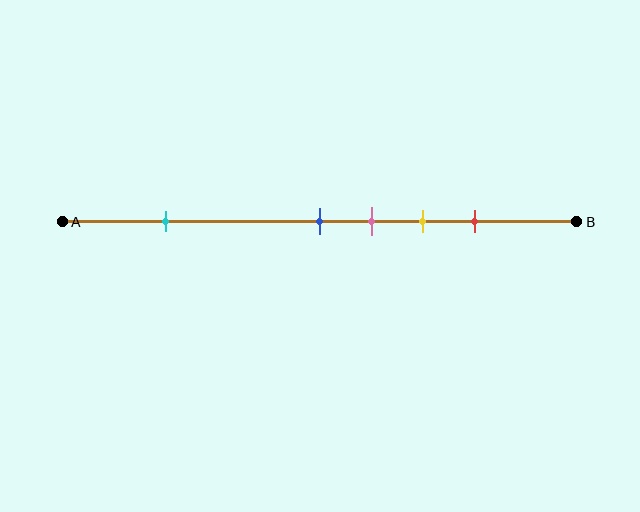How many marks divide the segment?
There are 5 marks dividing the segment.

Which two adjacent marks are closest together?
The blue and pink marks are the closest adjacent pair.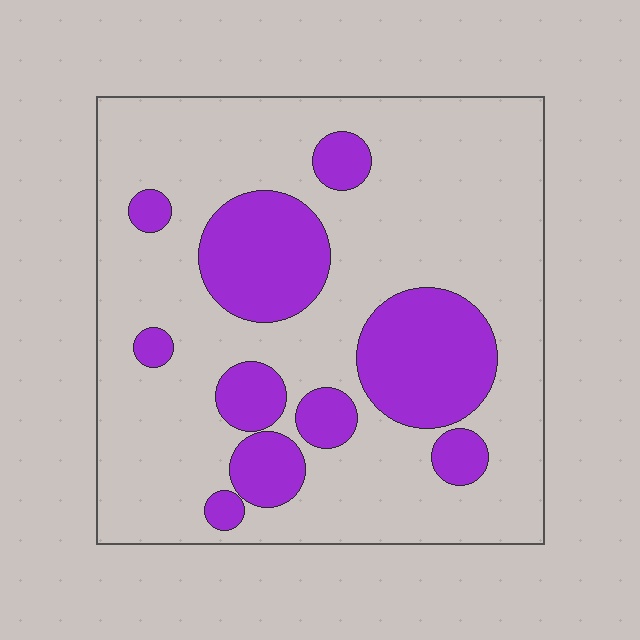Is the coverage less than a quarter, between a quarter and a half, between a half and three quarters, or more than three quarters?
Between a quarter and a half.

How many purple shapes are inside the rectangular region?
10.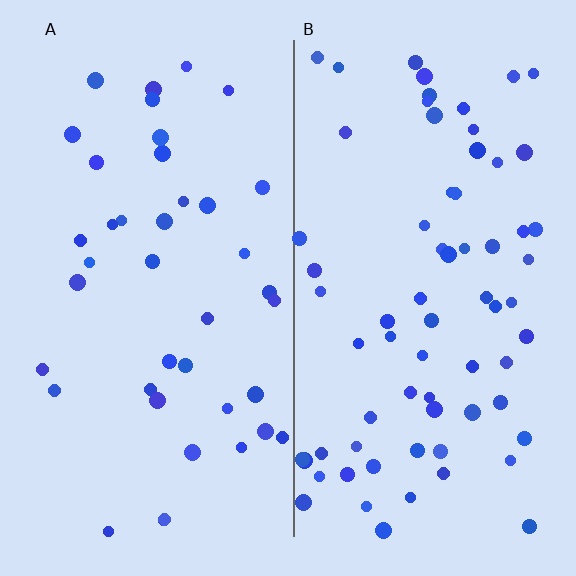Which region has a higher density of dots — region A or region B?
B (the right).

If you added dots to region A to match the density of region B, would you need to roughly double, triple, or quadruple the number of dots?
Approximately double.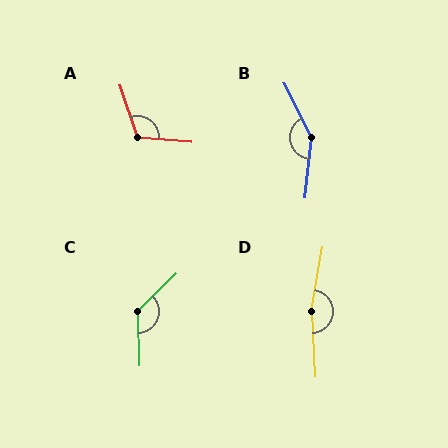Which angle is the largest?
D, at approximately 167 degrees.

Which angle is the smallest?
A, at approximately 113 degrees.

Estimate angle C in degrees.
Approximately 132 degrees.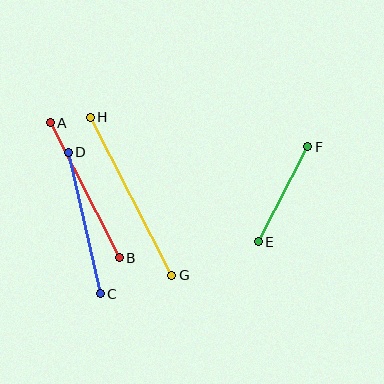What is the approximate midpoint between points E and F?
The midpoint is at approximately (283, 194) pixels.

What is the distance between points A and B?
The distance is approximately 151 pixels.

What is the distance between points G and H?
The distance is approximately 178 pixels.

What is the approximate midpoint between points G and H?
The midpoint is at approximately (131, 196) pixels.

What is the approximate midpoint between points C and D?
The midpoint is at approximately (84, 223) pixels.